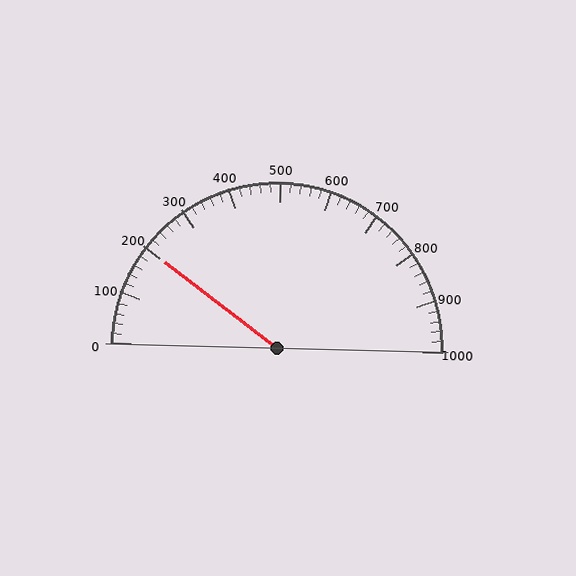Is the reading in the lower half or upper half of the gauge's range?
The reading is in the lower half of the range (0 to 1000).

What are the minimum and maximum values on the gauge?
The gauge ranges from 0 to 1000.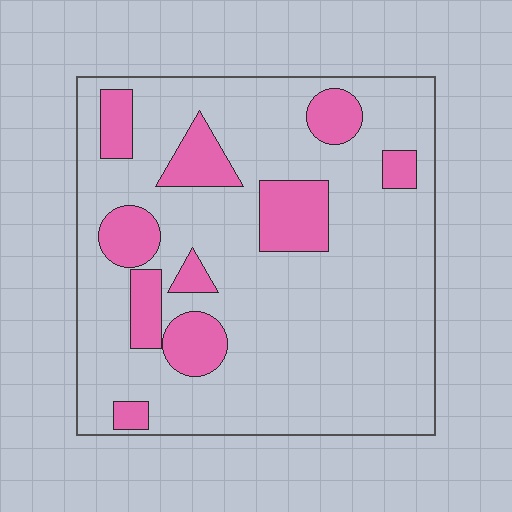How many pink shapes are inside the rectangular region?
10.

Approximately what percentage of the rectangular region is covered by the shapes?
Approximately 20%.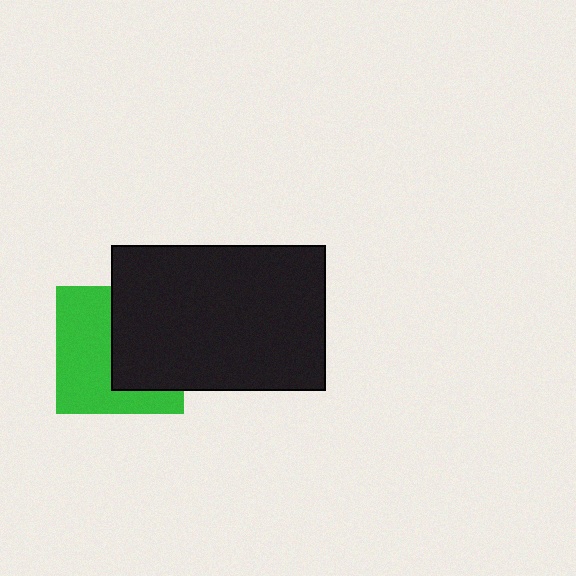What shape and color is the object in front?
The object in front is a black rectangle.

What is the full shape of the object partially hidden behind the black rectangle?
The partially hidden object is a green square.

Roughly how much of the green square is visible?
About half of it is visible (roughly 53%).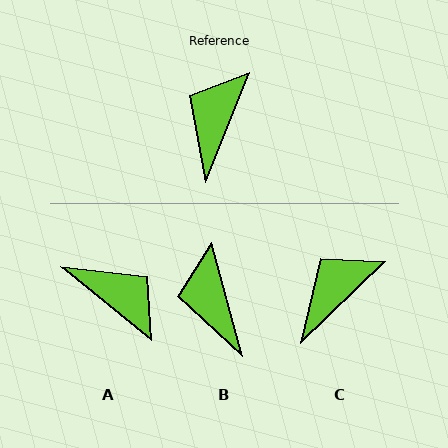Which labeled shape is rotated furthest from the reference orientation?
A, about 107 degrees away.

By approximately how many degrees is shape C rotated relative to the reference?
Approximately 24 degrees clockwise.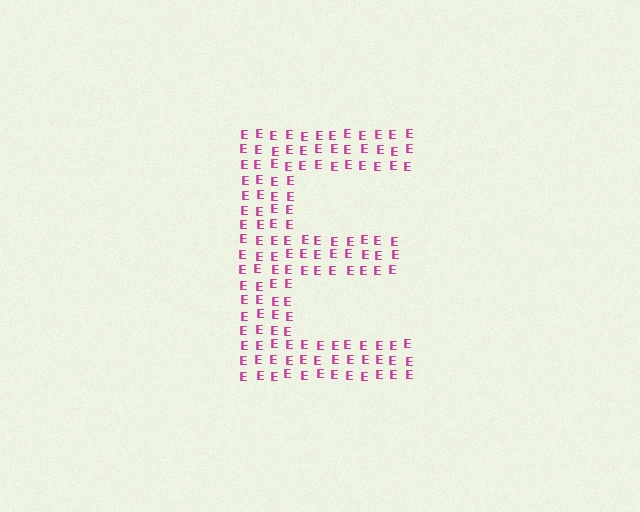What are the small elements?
The small elements are letter E's.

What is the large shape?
The large shape is the letter E.